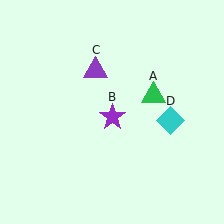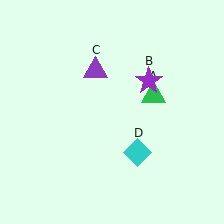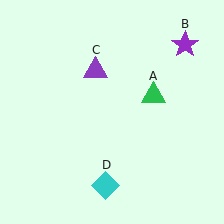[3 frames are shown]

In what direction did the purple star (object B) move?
The purple star (object B) moved up and to the right.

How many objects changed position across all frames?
2 objects changed position: purple star (object B), cyan diamond (object D).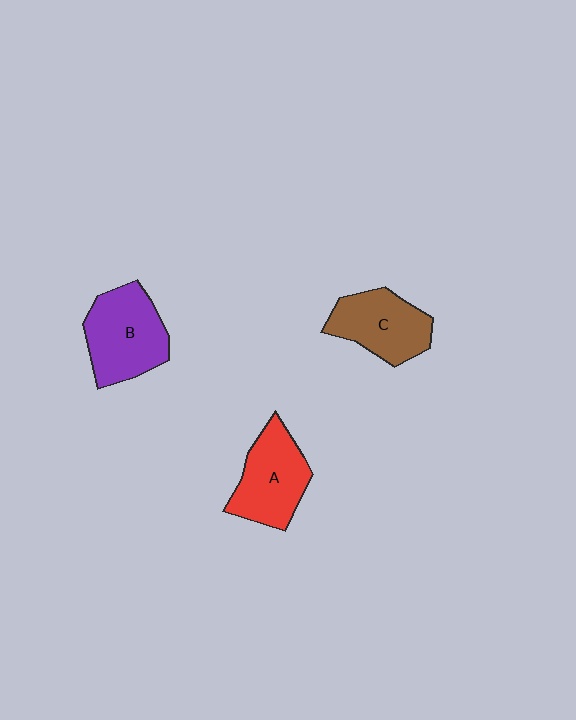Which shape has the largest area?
Shape B (purple).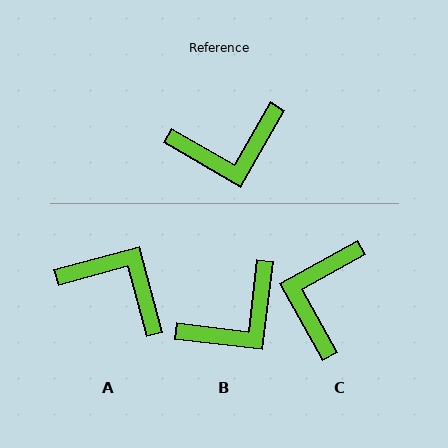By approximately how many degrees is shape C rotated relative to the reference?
Approximately 121 degrees clockwise.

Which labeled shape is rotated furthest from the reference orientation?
A, about 135 degrees away.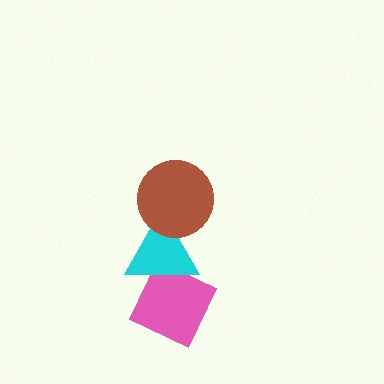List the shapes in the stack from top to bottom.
From top to bottom: the brown circle, the cyan triangle, the pink diamond.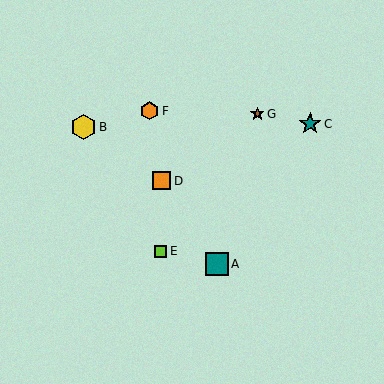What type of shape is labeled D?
Shape D is an orange square.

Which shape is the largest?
The yellow hexagon (labeled B) is the largest.